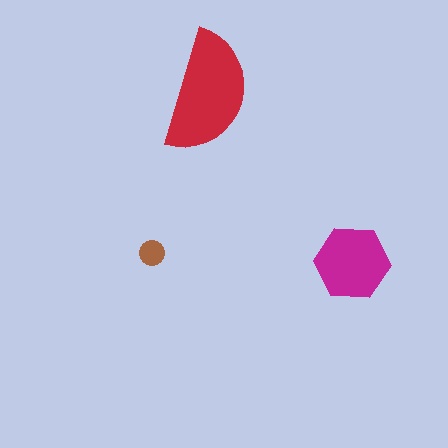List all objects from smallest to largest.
The brown circle, the magenta hexagon, the red semicircle.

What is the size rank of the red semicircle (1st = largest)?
1st.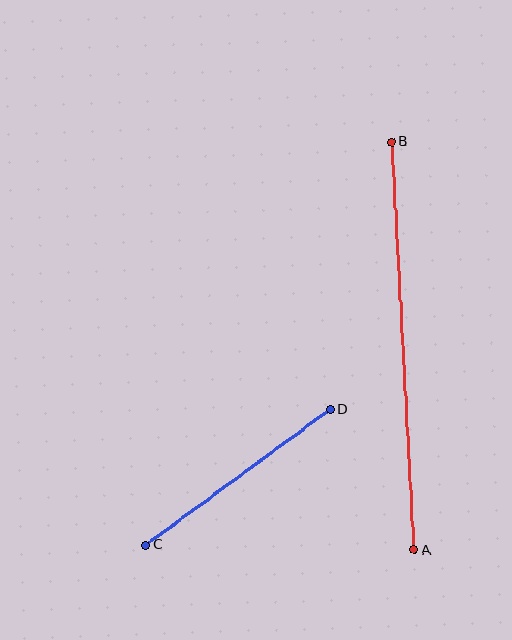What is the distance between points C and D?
The distance is approximately 229 pixels.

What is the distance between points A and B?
The distance is approximately 409 pixels.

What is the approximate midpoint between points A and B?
The midpoint is at approximately (403, 346) pixels.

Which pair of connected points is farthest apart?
Points A and B are farthest apart.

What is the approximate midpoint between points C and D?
The midpoint is at approximately (238, 477) pixels.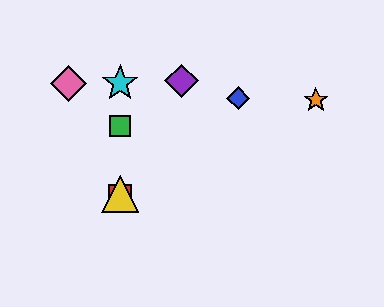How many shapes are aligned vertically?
4 shapes (the red square, the green square, the yellow triangle, the cyan star) are aligned vertically.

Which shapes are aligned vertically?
The red square, the green square, the yellow triangle, the cyan star are aligned vertically.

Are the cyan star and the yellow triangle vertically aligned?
Yes, both are at x≈120.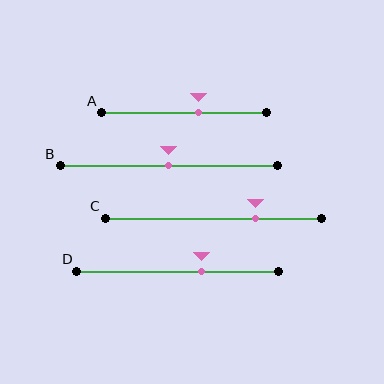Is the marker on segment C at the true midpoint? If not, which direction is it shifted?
No, the marker on segment C is shifted to the right by about 19% of the segment length.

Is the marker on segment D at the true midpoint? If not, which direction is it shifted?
No, the marker on segment D is shifted to the right by about 12% of the segment length.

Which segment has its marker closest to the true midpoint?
Segment B has its marker closest to the true midpoint.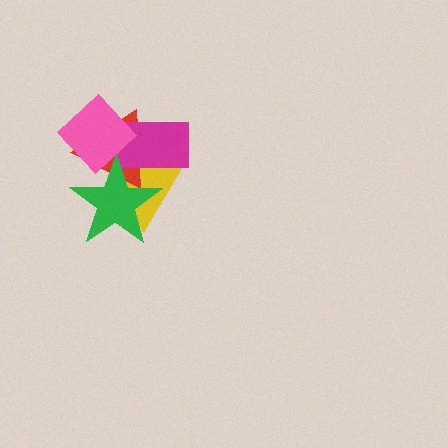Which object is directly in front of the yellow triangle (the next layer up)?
The red triangle is directly in front of the yellow triangle.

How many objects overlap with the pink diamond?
2 objects overlap with the pink diamond.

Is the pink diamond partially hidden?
No, no other shape covers it.